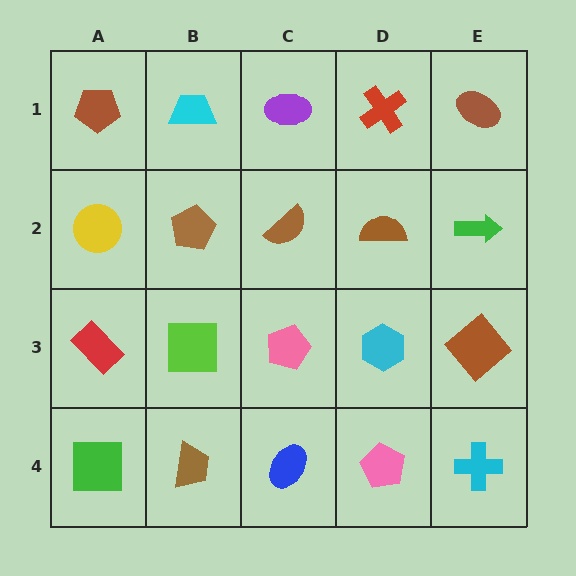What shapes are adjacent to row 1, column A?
A yellow circle (row 2, column A), a cyan trapezoid (row 1, column B).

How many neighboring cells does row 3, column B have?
4.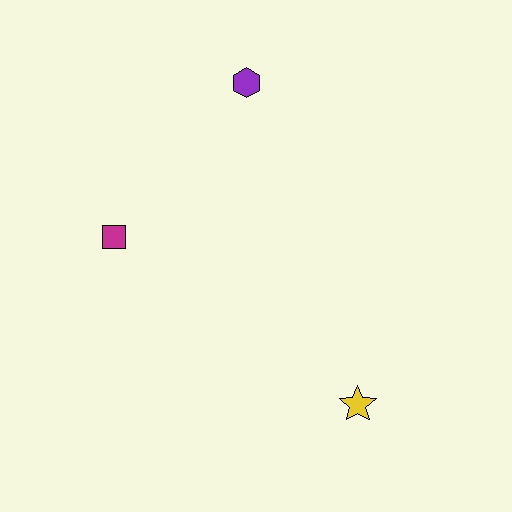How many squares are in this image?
There is 1 square.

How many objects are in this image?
There are 3 objects.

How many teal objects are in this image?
There are no teal objects.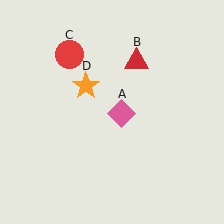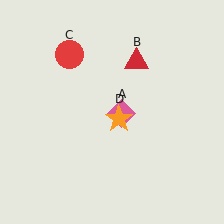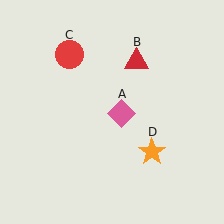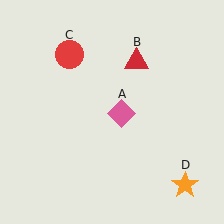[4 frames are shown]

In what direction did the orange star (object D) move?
The orange star (object D) moved down and to the right.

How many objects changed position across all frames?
1 object changed position: orange star (object D).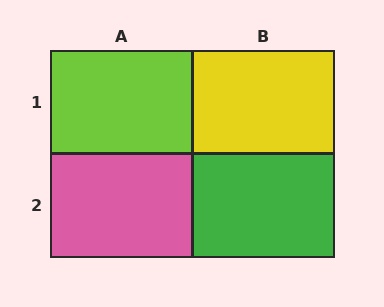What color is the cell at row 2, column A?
Pink.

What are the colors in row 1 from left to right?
Lime, yellow.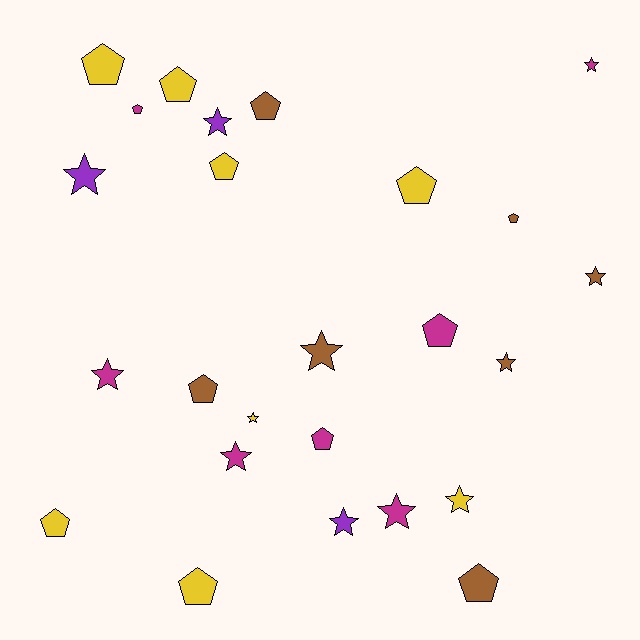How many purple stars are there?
There are 3 purple stars.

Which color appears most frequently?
Yellow, with 8 objects.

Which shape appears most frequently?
Pentagon, with 13 objects.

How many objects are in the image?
There are 25 objects.